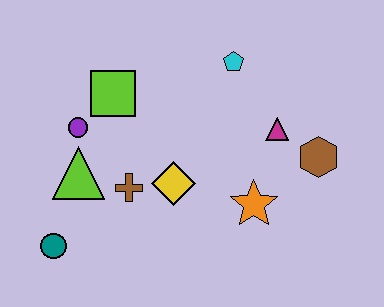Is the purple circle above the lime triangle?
Yes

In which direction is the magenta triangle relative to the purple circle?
The magenta triangle is to the right of the purple circle.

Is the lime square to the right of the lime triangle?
Yes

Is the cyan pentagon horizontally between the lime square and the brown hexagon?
Yes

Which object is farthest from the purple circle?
The brown hexagon is farthest from the purple circle.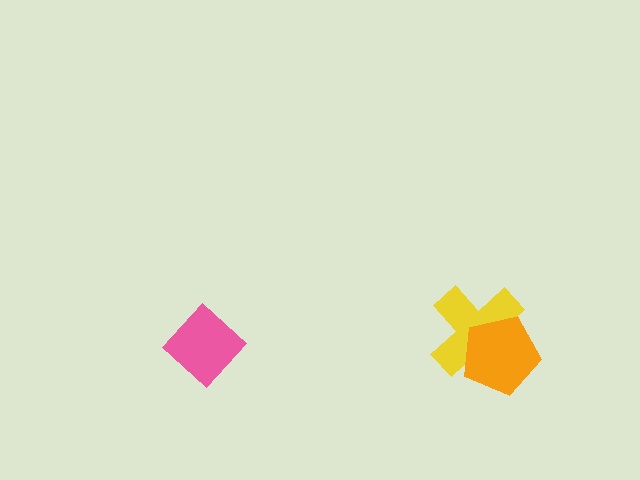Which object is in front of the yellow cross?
The orange pentagon is in front of the yellow cross.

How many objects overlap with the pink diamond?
0 objects overlap with the pink diamond.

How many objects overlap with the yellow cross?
1 object overlaps with the yellow cross.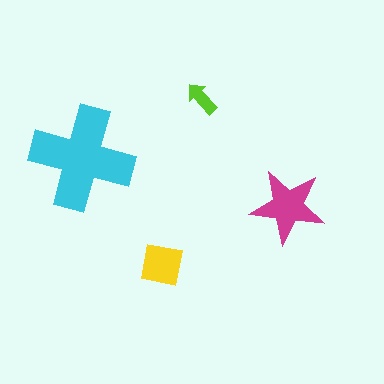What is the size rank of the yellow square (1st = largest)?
3rd.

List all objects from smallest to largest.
The lime arrow, the yellow square, the magenta star, the cyan cross.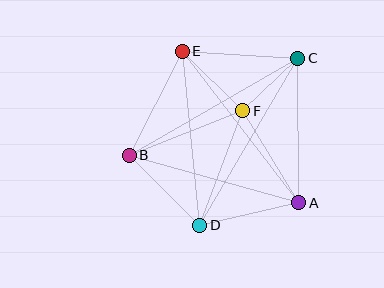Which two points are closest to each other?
Points C and F are closest to each other.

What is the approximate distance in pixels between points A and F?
The distance between A and F is approximately 108 pixels.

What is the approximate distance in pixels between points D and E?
The distance between D and E is approximately 175 pixels.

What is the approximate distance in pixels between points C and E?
The distance between C and E is approximately 115 pixels.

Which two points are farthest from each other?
Points B and C are farthest from each other.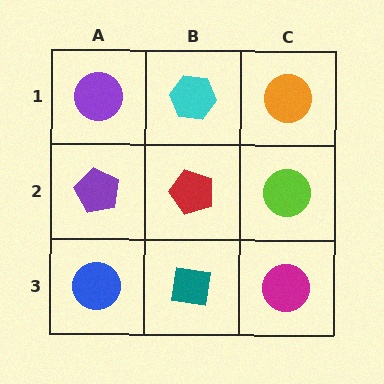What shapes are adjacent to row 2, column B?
A cyan hexagon (row 1, column B), a teal square (row 3, column B), a purple pentagon (row 2, column A), a lime circle (row 2, column C).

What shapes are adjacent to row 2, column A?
A purple circle (row 1, column A), a blue circle (row 3, column A), a red pentagon (row 2, column B).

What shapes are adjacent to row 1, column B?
A red pentagon (row 2, column B), a purple circle (row 1, column A), an orange circle (row 1, column C).